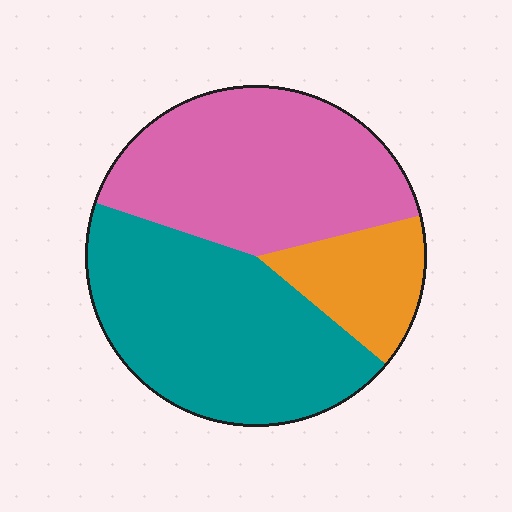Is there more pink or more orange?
Pink.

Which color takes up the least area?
Orange, at roughly 15%.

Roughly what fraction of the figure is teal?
Teal covers about 45% of the figure.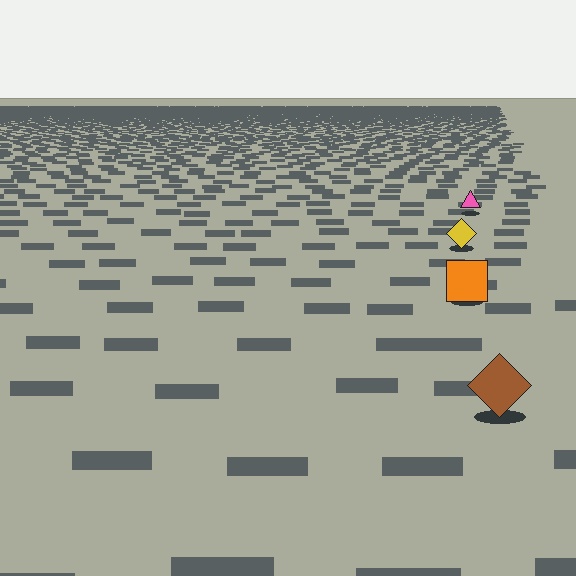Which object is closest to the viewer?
The brown diamond is closest. The texture marks near it are larger and more spread out.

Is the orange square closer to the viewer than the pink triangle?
Yes. The orange square is closer — you can tell from the texture gradient: the ground texture is coarser near it.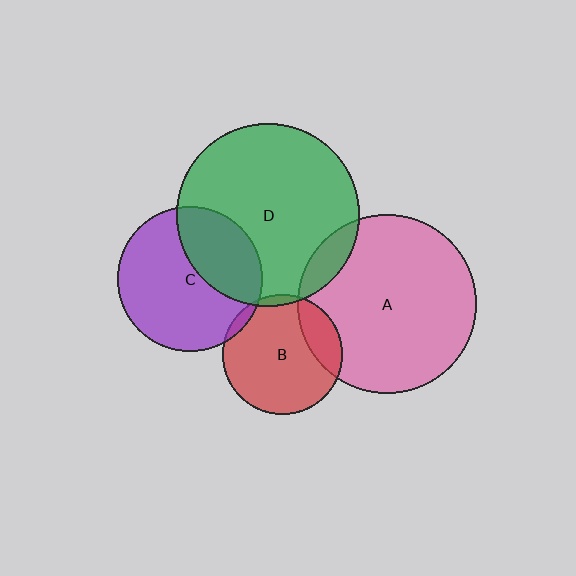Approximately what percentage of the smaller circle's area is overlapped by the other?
Approximately 20%.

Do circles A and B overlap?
Yes.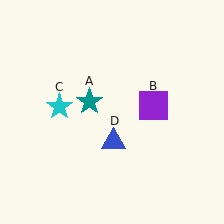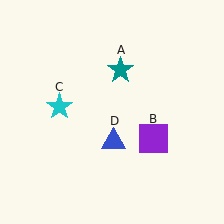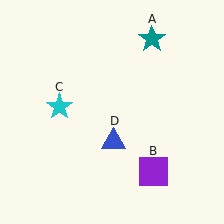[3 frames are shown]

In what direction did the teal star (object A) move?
The teal star (object A) moved up and to the right.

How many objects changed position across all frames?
2 objects changed position: teal star (object A), purple square (object B).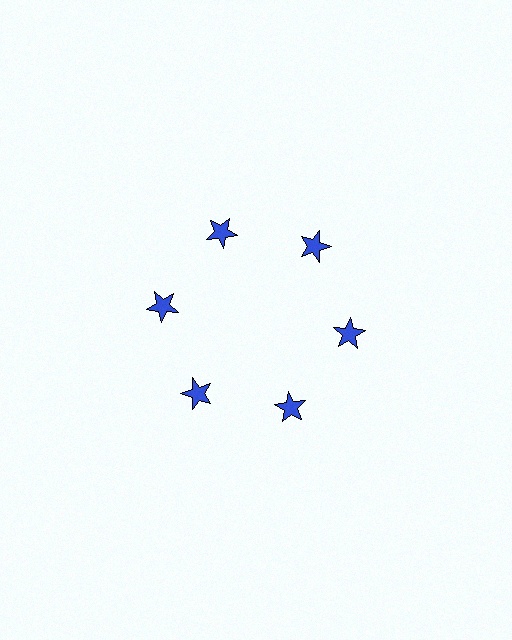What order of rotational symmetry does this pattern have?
This pattern has 6-fold rotational symmetry.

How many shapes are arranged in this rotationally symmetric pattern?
There are 6 shapes, arranged in 6 groups of 1.